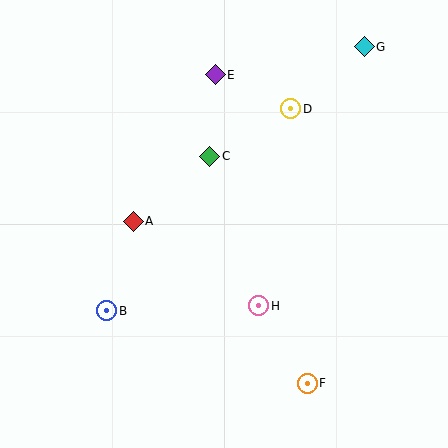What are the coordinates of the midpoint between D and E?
The midpoint between D and E is at (253, 92).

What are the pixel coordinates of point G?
Point G is at (364, 47).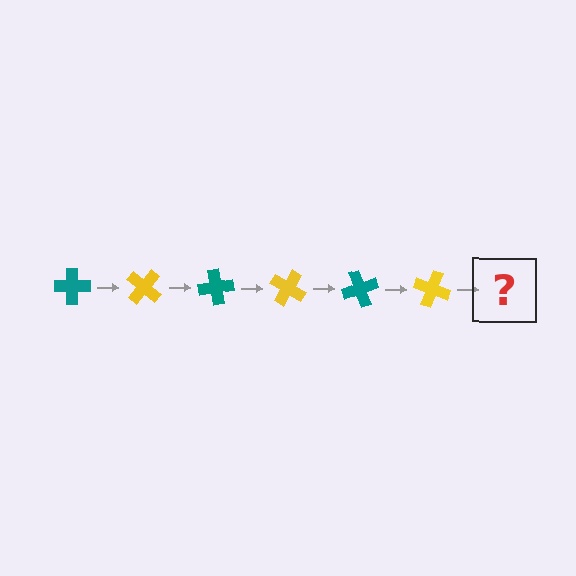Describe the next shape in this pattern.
It should be a teal cross, rotated 240 degrees from the start.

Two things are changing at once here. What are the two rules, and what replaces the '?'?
The two rules are that it rotates 40 degrees each step and the color cycles through teal and yellow. The '?' should be a teal cross, rotated 240 degrees from the start.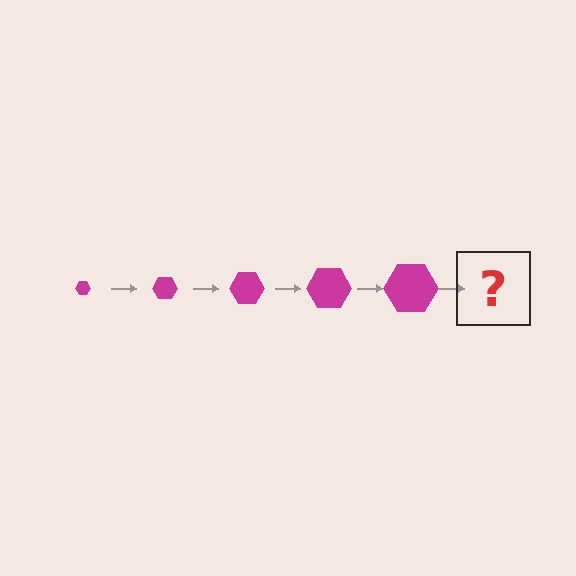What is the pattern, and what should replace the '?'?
The pattern is that the hexagon gets progressively larger each step. The '?' should be a magenta hexagon, larger than the previous one.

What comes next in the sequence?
The next element should be a magenta hexagon, larger than the previous one.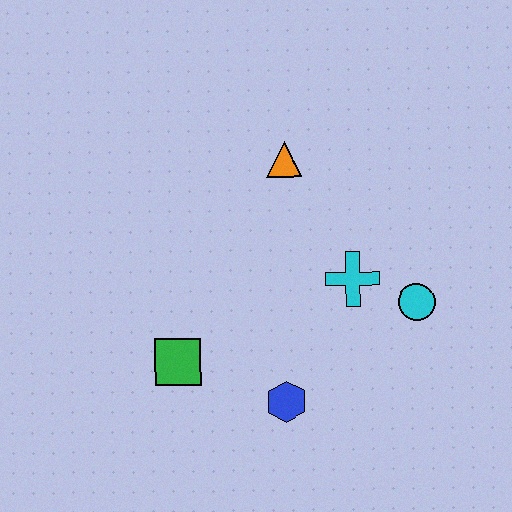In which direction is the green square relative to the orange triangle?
The green square is below the orange triangle.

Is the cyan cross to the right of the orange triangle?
Yes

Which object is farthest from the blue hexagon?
The orange triangle is farthest from the blue hexagon.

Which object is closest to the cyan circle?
The cyan cross is closest to the cyan circle.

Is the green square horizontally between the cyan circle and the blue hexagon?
No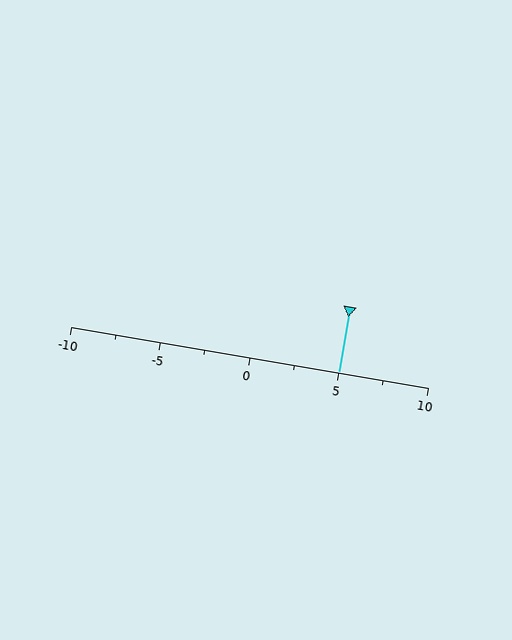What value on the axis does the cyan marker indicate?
The marker indicates approximately 5.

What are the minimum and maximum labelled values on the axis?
The axis runs from -10 to 10.